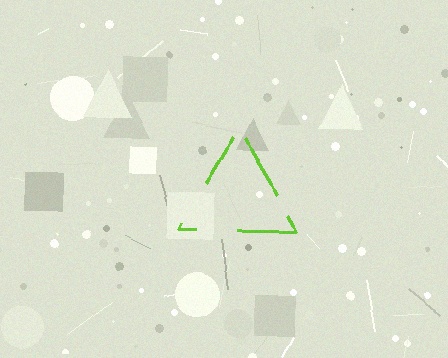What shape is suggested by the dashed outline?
The dashed outline suggests a triangle.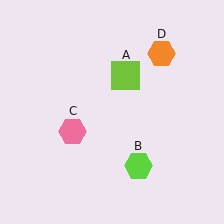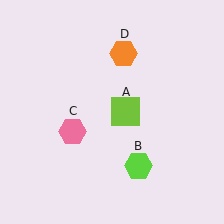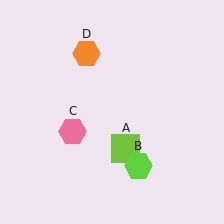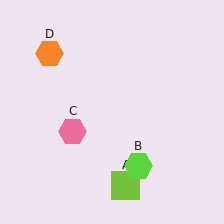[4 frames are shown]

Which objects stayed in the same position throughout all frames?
Lime hexagon (object B) and pink hexagon (object C) remained stationary.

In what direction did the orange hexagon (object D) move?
The orange hexagon (object D) moved left.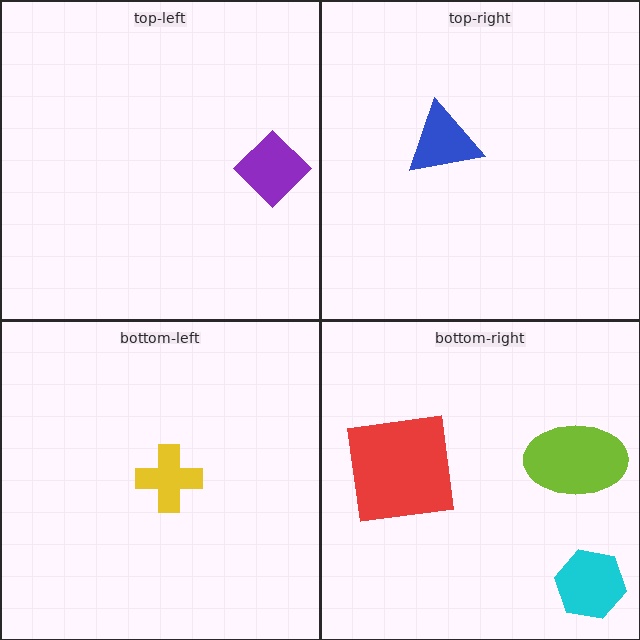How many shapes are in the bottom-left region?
1.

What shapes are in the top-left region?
The purple diamond.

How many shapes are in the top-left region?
1.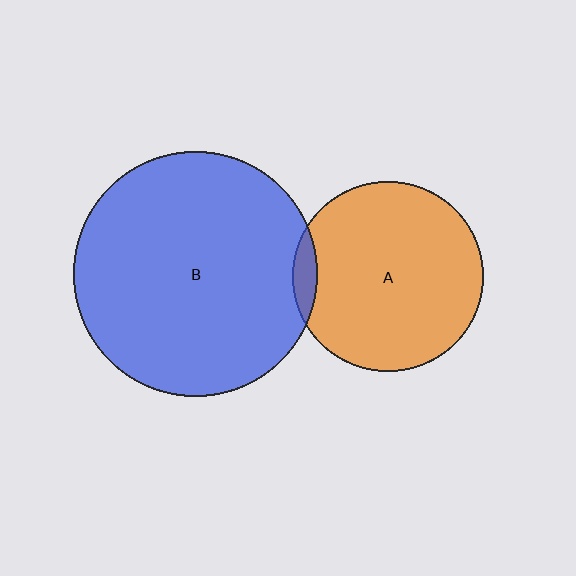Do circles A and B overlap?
Yes.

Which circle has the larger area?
Circle B (blue).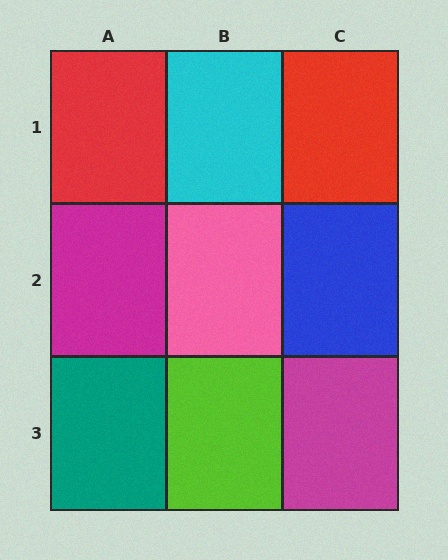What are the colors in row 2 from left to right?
Magenta, pink, blue.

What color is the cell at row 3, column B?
Lime.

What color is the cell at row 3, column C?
Magenta.